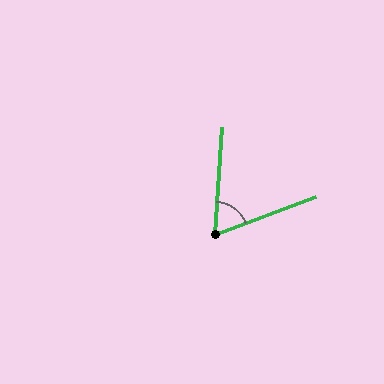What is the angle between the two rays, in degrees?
Approximately 66 degrees.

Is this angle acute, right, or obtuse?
It is acute.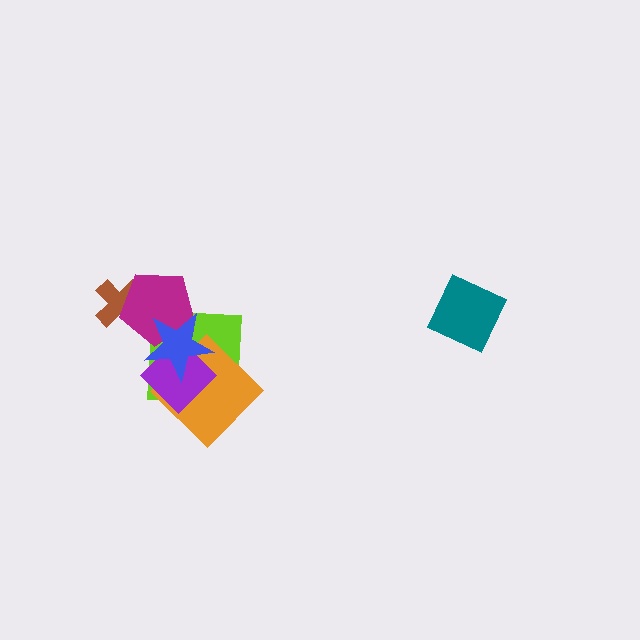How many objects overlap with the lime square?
4 objects overlap with the lime square.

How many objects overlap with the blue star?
4 objects overlap with the blue star.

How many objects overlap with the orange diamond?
3 objects overlap with the orange diamond.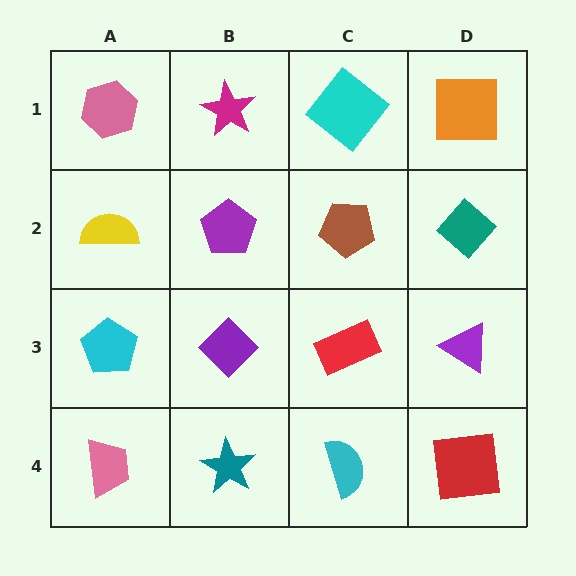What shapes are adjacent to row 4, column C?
A red rectangle (row 3, column C), a teal star (row 4, column B), a red square (row 4, column D).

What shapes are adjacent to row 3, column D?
A teal diamond (row 2, column D), a red square (row 4, column D), a red rectangle (row 3, column C).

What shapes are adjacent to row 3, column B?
A purple pentagon (row 2, column B), a teal star (row 4, column B), a cyan pentagon (row 3, column A), a red rectangle (row 3, column C).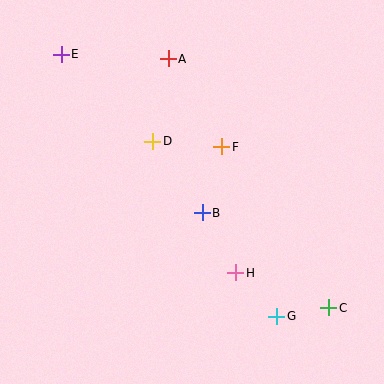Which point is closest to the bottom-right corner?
Point C is closest to the bottom-right corner.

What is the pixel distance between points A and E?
The distance between A and E is 107 pixels.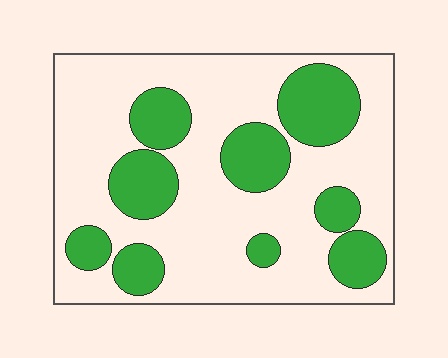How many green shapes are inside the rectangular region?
9.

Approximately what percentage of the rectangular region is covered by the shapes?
Approximately 30%.